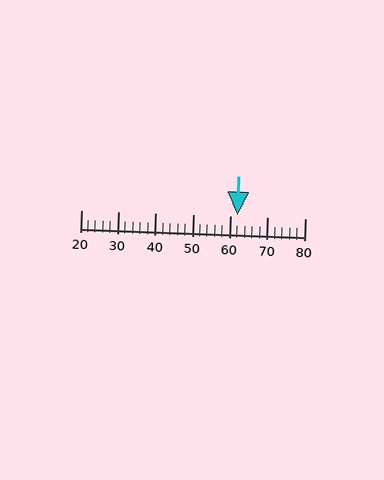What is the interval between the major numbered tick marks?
The major tick marks are spaced 10 units apart.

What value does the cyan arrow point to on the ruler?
The cyan arrow points to approximately 62.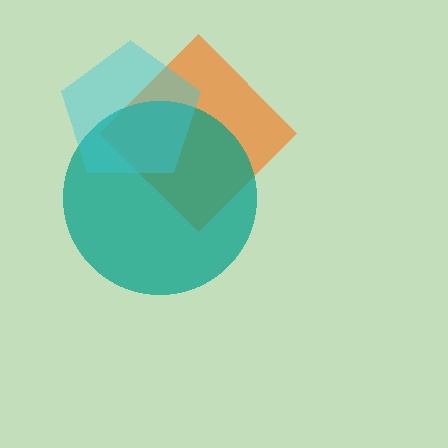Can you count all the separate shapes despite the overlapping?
Yes, there are 3 separate shapes.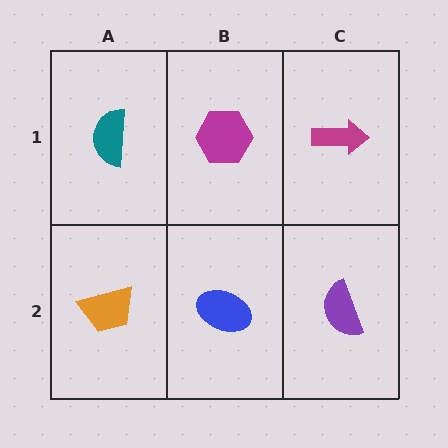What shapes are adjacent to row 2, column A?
A teal semicircle (row 1, column A), a blue ellipse (row 2, column B).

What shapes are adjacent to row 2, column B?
A magenta hexagon (row 1, column B), an orange trapezoid (row 2, column A), a purple semicircle (row 2, column C).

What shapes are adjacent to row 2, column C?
A magenta arrow (row 1, column C), a blue ellipse (row 2, column B).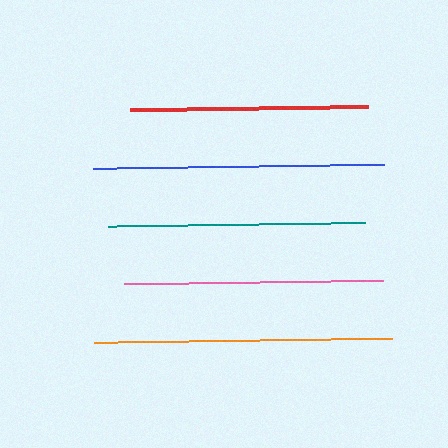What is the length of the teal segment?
The teal segment is approximately 257 pixels long.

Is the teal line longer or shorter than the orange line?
The orange line is longer than the teal line.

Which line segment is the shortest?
The red line is the shortest at approximately 239 pixels.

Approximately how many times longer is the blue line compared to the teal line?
The blue line is approximately 1.1 times the length of the teal line.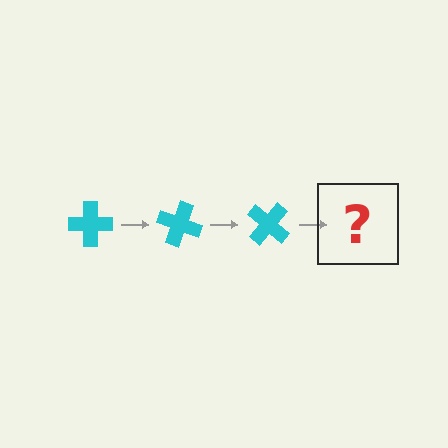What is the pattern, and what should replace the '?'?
The pattern is that the cross rotates 20 degrees each step. The '?' should be a cyan cross rotated 60 degrees.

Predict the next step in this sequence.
The next step is a cyan cross rotated 60 degrees.